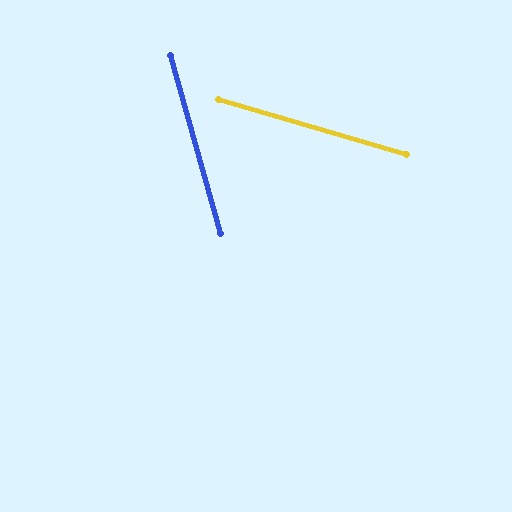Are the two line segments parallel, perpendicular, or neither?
Neither parallel nor perpendicular — they differ by about 58°.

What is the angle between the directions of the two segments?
Approximately 58 degrees.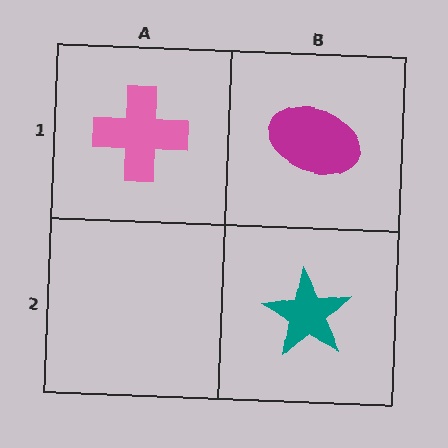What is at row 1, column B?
A magenta ellipse.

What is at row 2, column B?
A teal star.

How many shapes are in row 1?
2 shapes.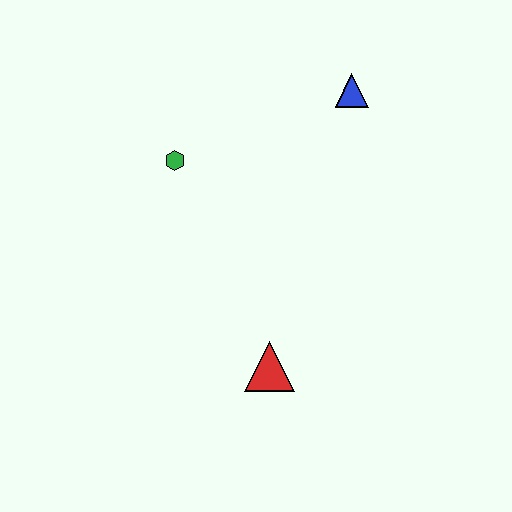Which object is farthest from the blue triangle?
The red triangle is farthest from the blue triangle.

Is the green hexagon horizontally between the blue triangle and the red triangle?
No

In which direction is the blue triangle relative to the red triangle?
The blue triangle is above the red triangle.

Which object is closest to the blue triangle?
The green hexagon is closest to the blue triangle.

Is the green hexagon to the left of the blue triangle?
Yes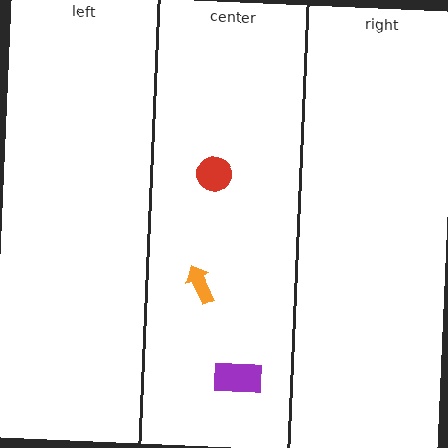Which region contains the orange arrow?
The center region.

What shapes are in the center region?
The orange arrow, the red circle, the purple rectangle.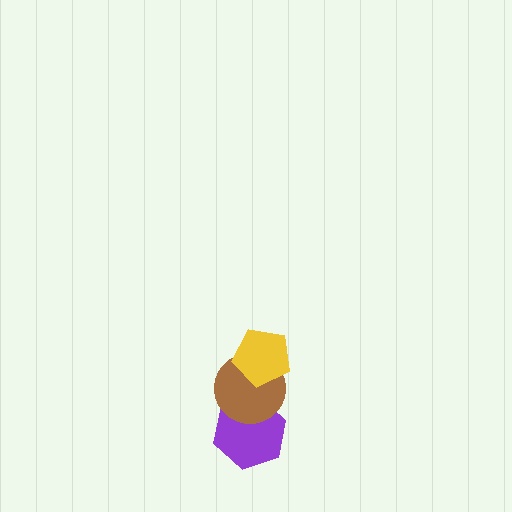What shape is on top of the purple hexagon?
The brown circle is on top of the purple hexagon.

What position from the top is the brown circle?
The brown circle is 2nd from the top.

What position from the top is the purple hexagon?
The purple hexagon is 3rd from the top.